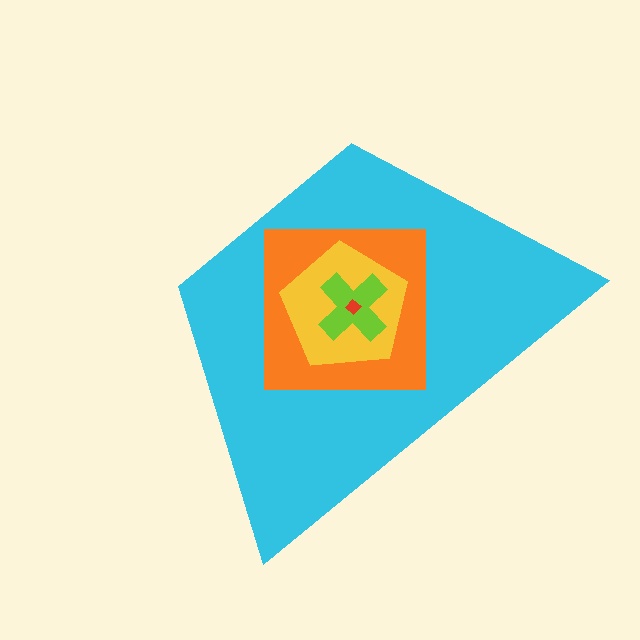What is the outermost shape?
The cyan trapezoid.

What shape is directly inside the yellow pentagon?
The lime cross.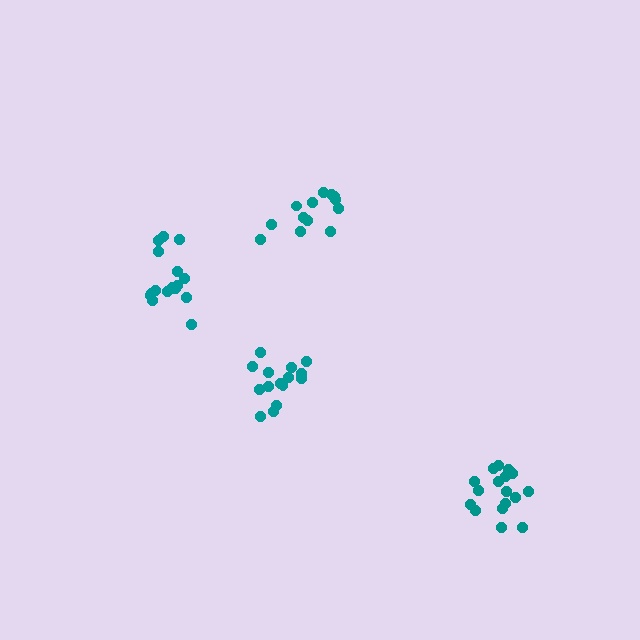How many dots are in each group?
Group 1: 17 dots, Group 2: 13 dots, Group 3: 15 dots, Group 4: 16 dots (61 total).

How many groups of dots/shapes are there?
There are 4 groups.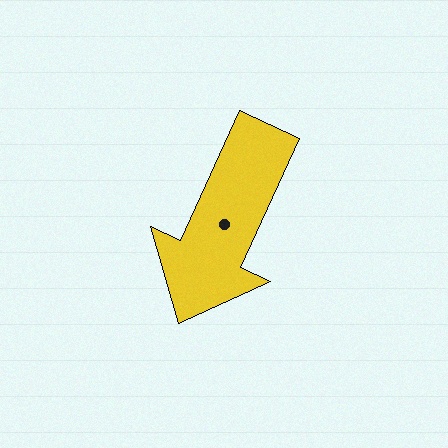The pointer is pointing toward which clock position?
Roughly 7 o'clock.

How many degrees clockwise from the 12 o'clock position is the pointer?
Approximately 205 degrees.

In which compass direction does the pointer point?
Southwest.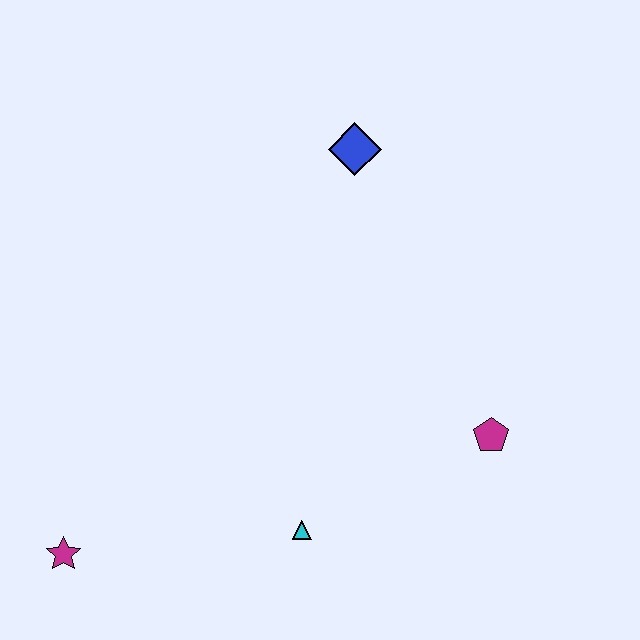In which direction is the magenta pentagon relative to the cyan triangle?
The magenta pentagon is to the right of the cyan triangle.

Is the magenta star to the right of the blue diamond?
No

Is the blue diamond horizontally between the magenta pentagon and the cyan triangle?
Yes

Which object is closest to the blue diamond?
The magenta pentagon is closest to the blue diamond.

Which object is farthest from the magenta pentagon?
The magenta star is farthest from the magenta pentagon.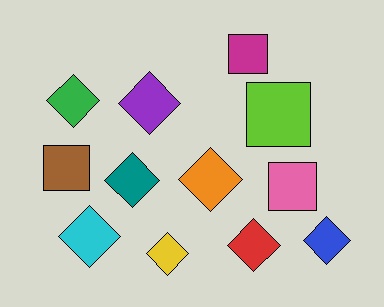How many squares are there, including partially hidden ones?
There are 4 squares.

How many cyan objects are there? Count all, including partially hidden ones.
There is 1 cyan object.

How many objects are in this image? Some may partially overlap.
There are 12 objects.